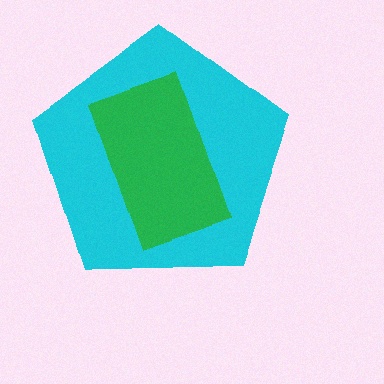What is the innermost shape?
The green rectangle.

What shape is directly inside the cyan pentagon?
The green rectangle.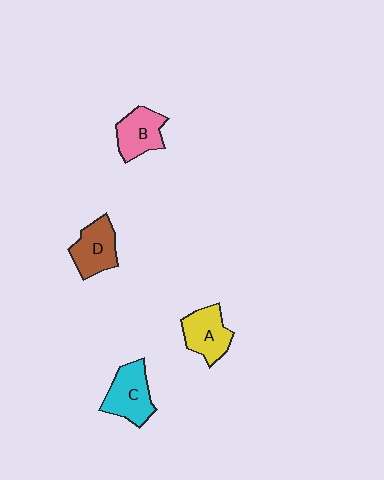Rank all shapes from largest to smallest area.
From largest to smallest: C (cyan), D (brown), A (yellow), B (pink).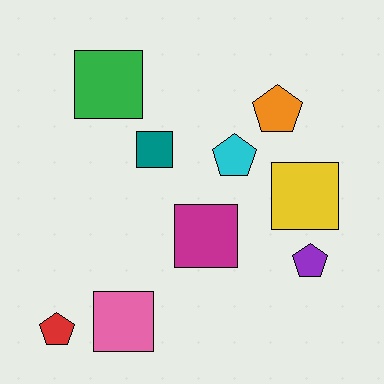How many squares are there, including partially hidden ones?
There are 5 squares.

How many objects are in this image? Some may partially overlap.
There are 9 objects.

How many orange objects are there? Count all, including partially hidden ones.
There is 1 orange object.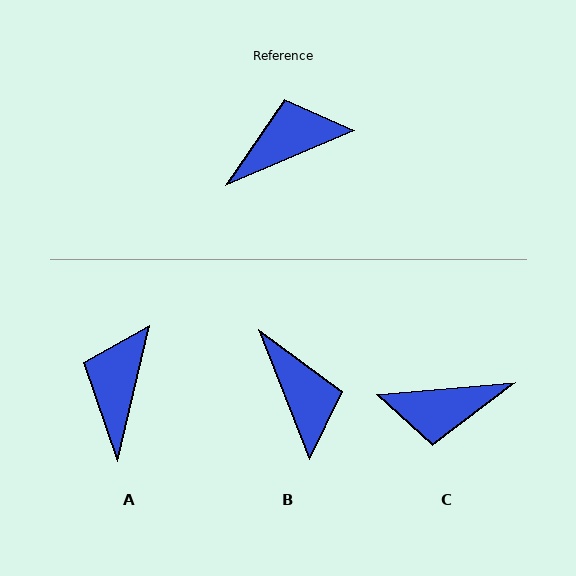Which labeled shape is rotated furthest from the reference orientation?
C, about 162 degrees away.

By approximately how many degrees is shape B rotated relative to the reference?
Approximately 92 degrees clockwise.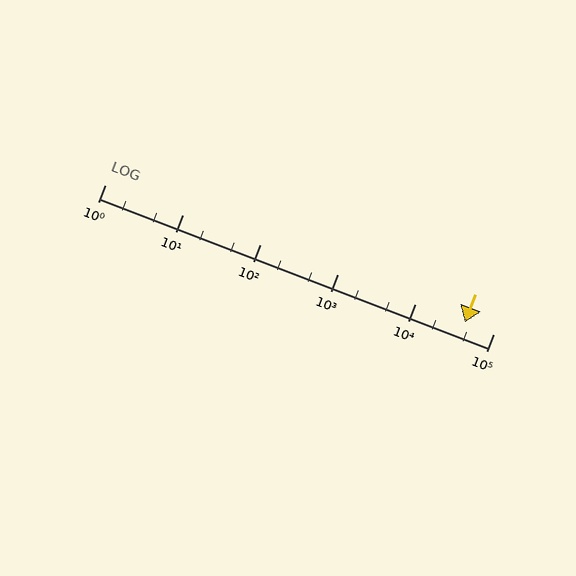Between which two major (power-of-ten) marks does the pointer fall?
The pointer is between 10000 and 100000.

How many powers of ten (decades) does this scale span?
The scale spans 5 decades, from 1 to 100000.